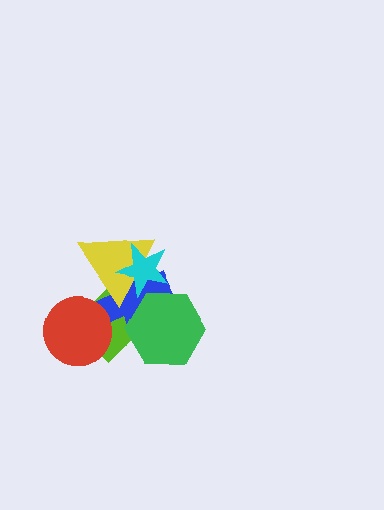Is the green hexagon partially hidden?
No, no other shape covers it.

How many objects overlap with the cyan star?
2 objects overlap with the cyan star.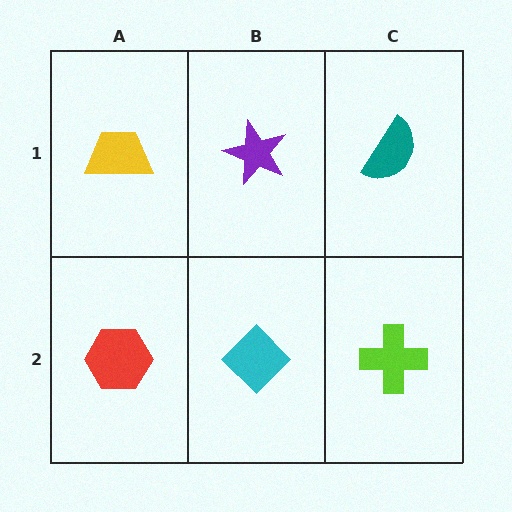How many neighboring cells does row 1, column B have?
3.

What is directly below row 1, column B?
A cyan diamond.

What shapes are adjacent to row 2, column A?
A yellow trapezoid (row 1, column A), a cyan diamond (row 2, column B).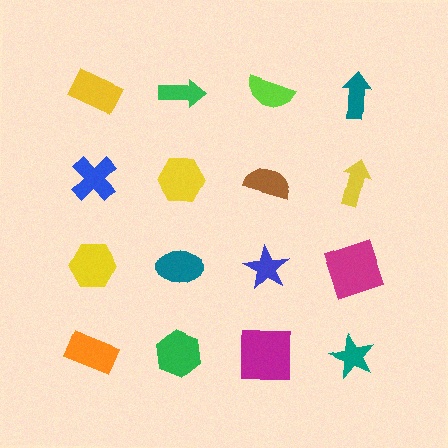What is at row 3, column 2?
A teal ellipse.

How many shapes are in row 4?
4 shapes.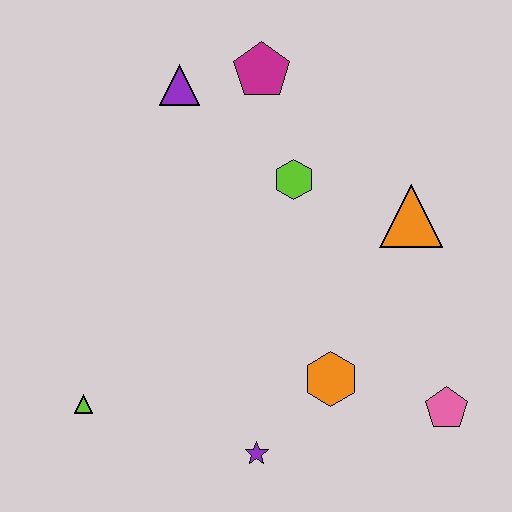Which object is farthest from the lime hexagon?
The lime triangle is farthest from the lime hexagon.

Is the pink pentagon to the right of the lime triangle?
Yes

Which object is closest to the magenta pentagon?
The purple triangle is closest to the magenta pentagon.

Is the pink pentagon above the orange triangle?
No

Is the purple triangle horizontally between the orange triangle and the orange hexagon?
No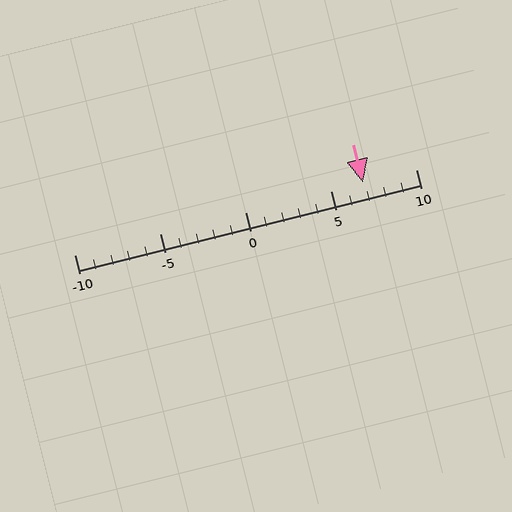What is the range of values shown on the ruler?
The ruler shows values from -10 to 10.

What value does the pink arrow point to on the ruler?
The pink arrow points to approximately 7.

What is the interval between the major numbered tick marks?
The major tick marks are spaced 5 units apart.